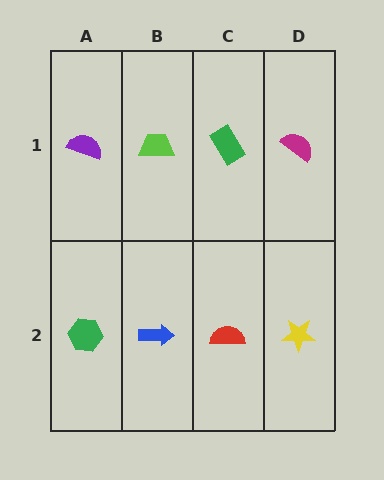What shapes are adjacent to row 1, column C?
A red semicircle (row 2, column C), a lime trapezoid (row 1, column B), a magenta semicircle (row 1, column D).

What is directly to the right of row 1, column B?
A green rectangle.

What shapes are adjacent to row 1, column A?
A green hexagon (row 2, column A), a lime trapezoid (row 1, column B).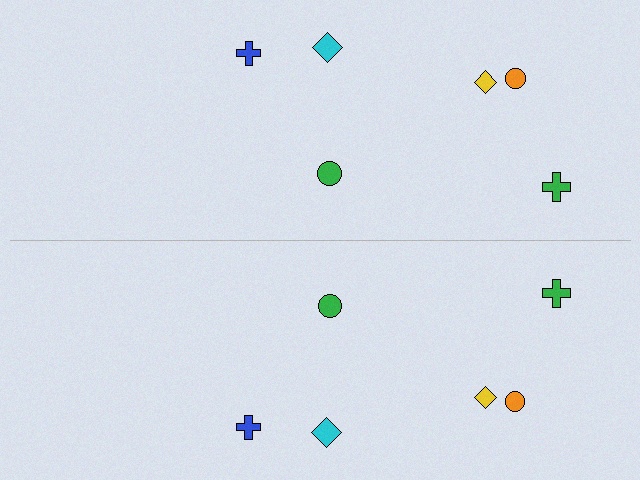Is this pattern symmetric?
Yes, this pattern has bilateral (reflection) symmetry.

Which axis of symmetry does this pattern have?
The pattern has a horizontal axis of symmetry running through the center of the image.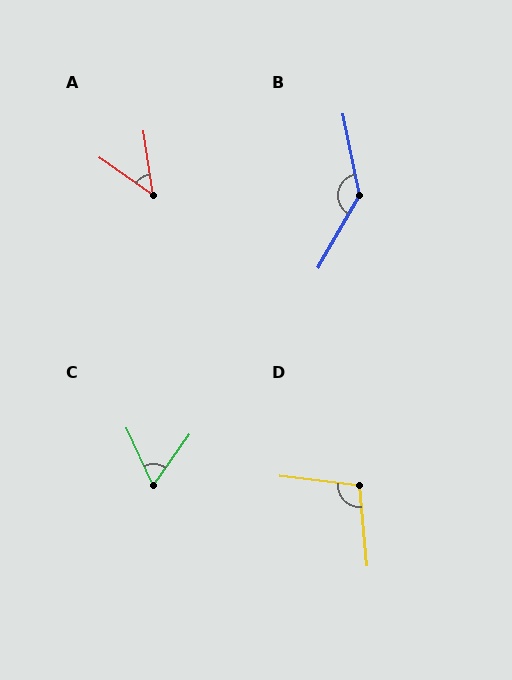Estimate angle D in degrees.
Approximately 102 degrees.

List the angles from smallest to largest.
A (47°), C (60°), D (102°), B (138°).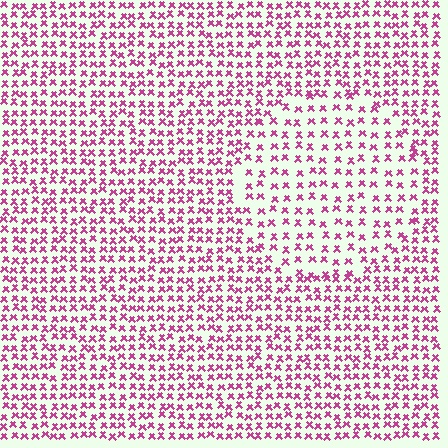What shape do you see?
I see a circle.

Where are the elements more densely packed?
The elements are more densely packed outside the circle boundary.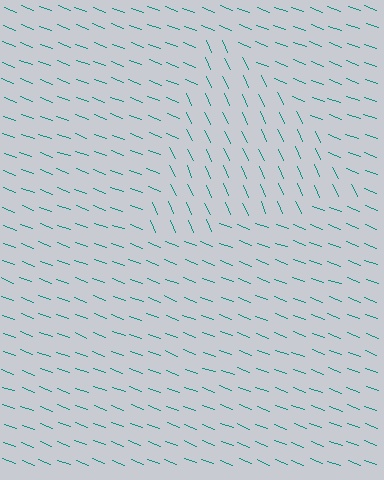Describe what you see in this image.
The image is filled with small teal line segments. A triangle region in the image has lines oriented differently from the surrounding lines, creating a visible texture boundary.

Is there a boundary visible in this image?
Yes, there is a texture boundary formed by a change in line orientation.